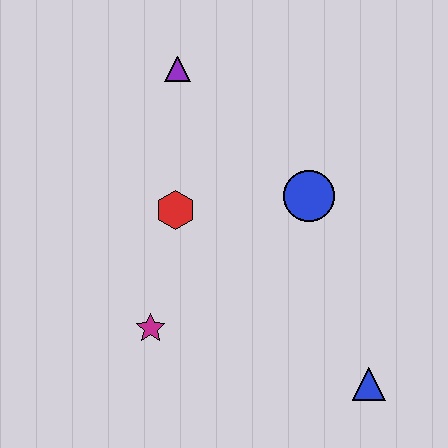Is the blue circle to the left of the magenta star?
No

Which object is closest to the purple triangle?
The red hexagon is closest to the purple triangle.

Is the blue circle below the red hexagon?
No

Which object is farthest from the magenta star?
The purple triangle is farthest from the magenta star.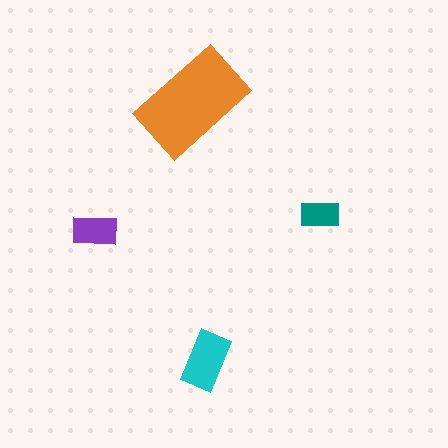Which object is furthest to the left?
The purple rectangle is leftmost.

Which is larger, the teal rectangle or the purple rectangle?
The purple one.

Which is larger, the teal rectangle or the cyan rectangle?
The cyan one.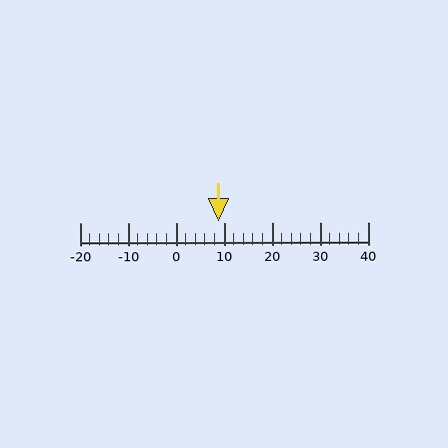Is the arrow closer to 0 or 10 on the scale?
The arrow is closer to 10.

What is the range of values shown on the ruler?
The ruler shows values from -20 to 40.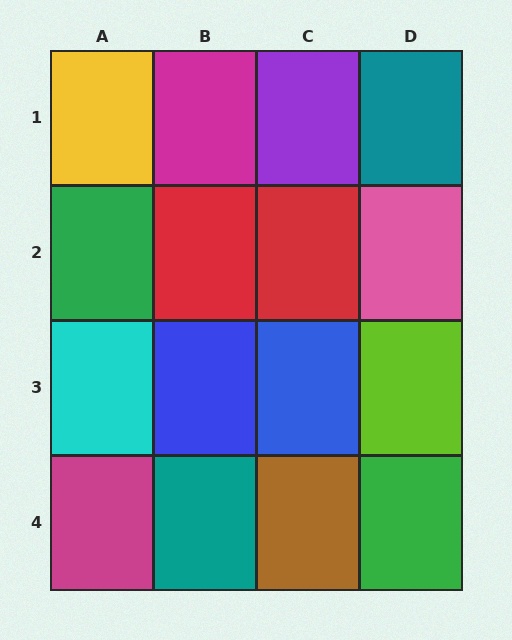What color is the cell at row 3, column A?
Cyan.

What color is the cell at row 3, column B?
Blue.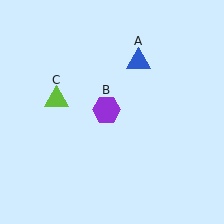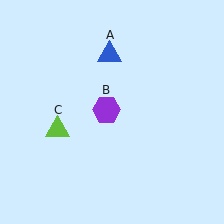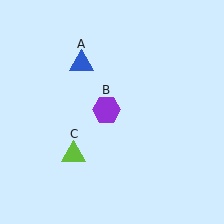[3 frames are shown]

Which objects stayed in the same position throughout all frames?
Purple hexagon (object B) remained stationary.